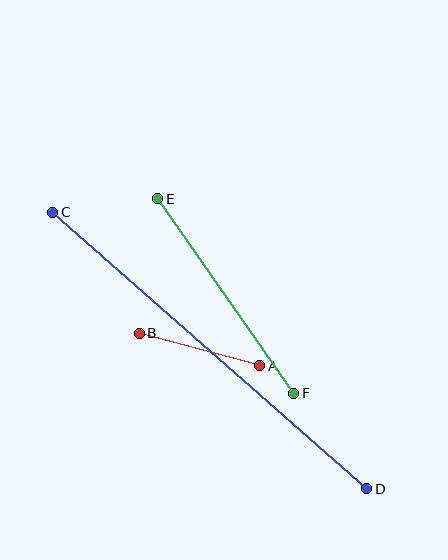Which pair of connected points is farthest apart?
Points C and D are farthest apart.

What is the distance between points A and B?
The distance is approximately 125 pixels.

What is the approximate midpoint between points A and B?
The midpoint is at approximately (200, 349) pixels.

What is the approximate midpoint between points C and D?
The midpoint is at approximately (210, 350) pixels.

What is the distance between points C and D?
The distance is approximately 419 pixels.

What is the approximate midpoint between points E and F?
The midpoint is at approximately (226, 296) pixels.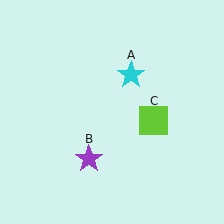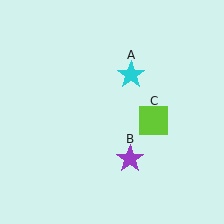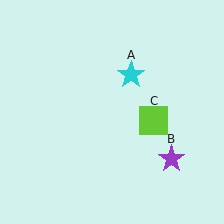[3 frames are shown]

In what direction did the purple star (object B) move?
The purple star (object B) moved right.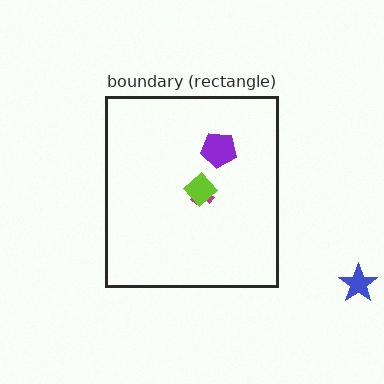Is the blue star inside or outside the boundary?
Outside.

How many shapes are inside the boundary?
3 inside, 1 outside.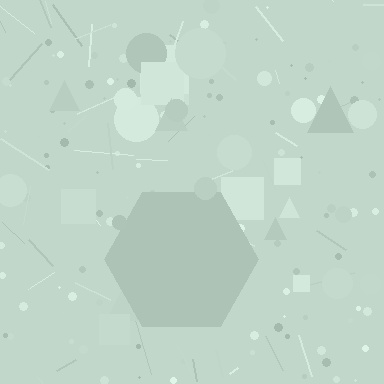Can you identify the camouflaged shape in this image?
The camouflaged shape is a hexagon.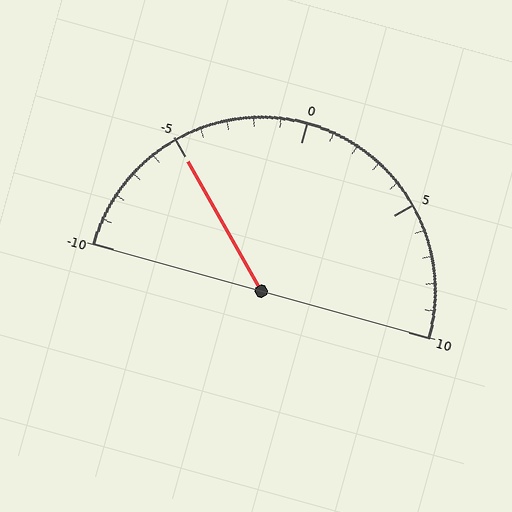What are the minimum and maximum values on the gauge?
The gauge ranges from -10 to 10.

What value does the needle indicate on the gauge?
The needle indicates approximately -5.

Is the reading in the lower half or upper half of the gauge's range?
The reading is in the lower half of the range (-10 to 10).